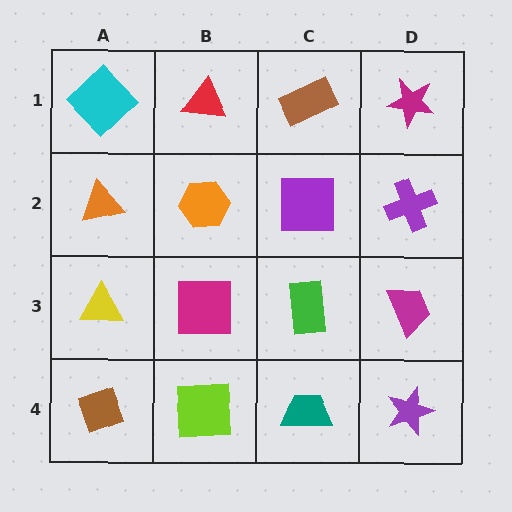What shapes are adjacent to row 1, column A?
An orange triangle (row 2, column A), a red triangle (row 1, column B).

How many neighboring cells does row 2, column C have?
4.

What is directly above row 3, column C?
A purple square.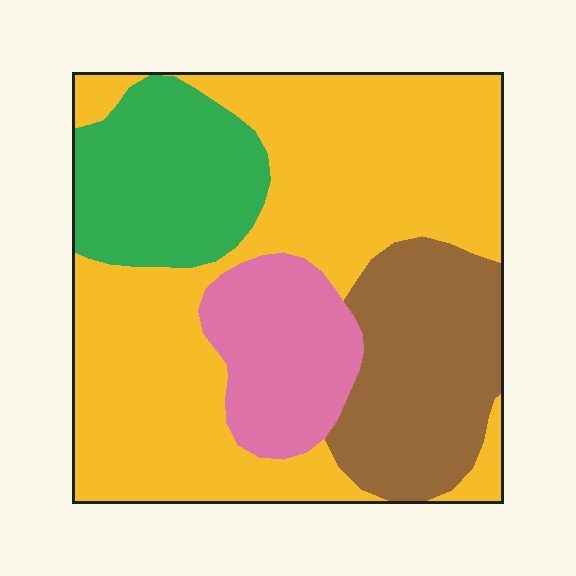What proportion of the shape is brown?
Brown covers 19% of the shape.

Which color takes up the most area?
Yellow, at roughly 50%.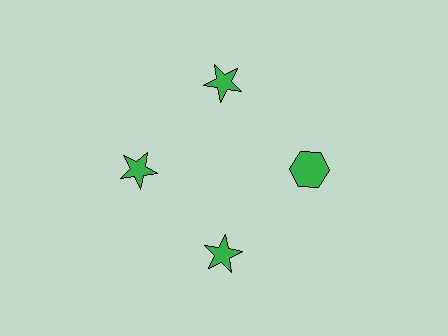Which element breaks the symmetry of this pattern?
The green hexagon at roughly the 3 o'clock position breaks the symmetry. All other shapes are green stars.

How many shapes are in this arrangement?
There are 4 shapes arranged in a ring pattern.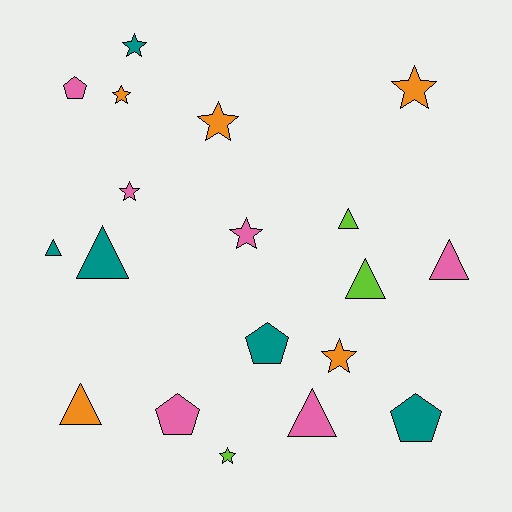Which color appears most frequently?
Pink, with 6 objects.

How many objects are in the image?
There are 19 objects.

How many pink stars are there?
There are 2 pink stars.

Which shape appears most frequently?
Star, with 8 objects.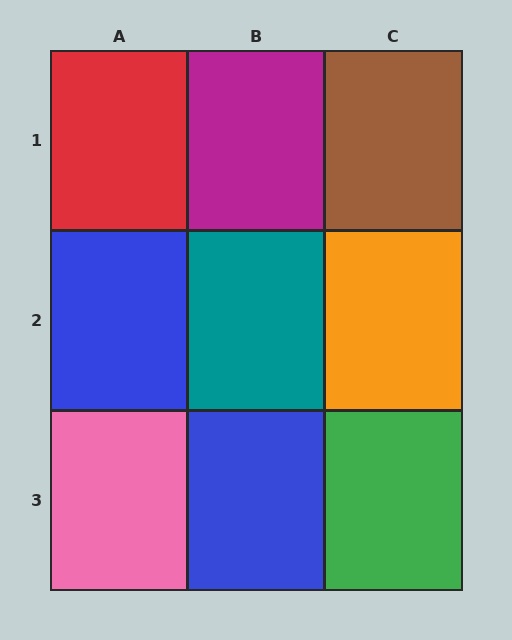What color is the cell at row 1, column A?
Red.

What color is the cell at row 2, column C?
Orange.